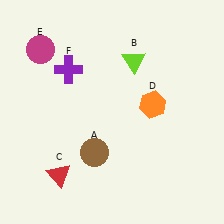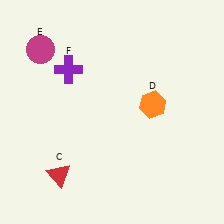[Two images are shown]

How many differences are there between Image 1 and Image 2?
There are 2 differences between the two images.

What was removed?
The brown circle (A), the lime triangle (B) were removed in Image 2.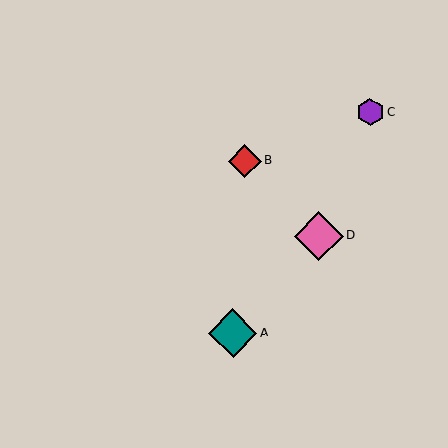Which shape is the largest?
The pink diamond (labeled D) is the largest.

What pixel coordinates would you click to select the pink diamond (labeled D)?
Click at (319, 236) to select the pink diamond D.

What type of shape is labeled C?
Shape C is a purple hexagon.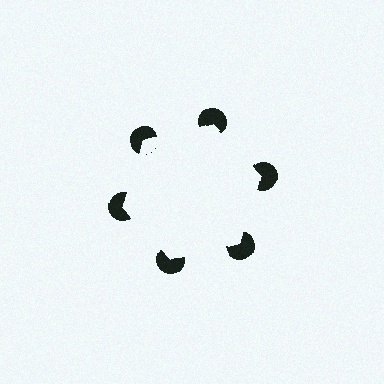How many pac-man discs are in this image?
There are 6 — one at each vertex of the illusory hexagon.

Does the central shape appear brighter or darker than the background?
It typically appears slightly brighter than the background, even though no actual brightness change is drawn.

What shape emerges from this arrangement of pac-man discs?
An illusory hexagon — its edges are inferred from the aligned wedge cuts in the pac-man discs, not physically drawn.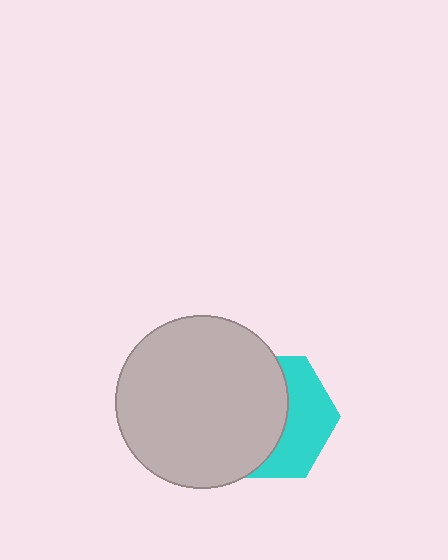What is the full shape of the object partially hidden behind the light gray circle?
The partially hidden object is a cyan hexagon.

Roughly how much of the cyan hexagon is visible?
A small part of it is visible (roughly 42%).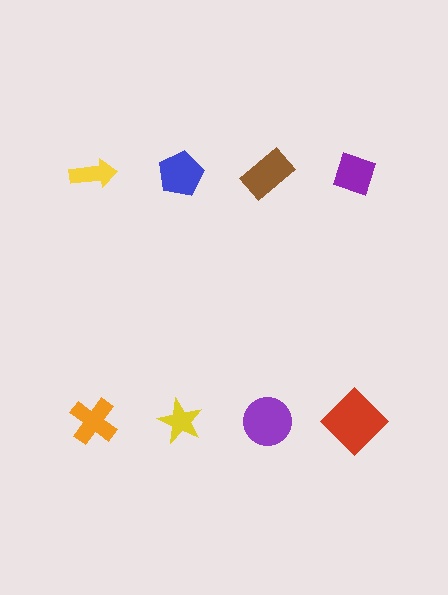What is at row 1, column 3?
A brown rectangle.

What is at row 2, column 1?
An orange cross.